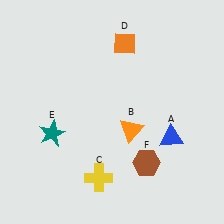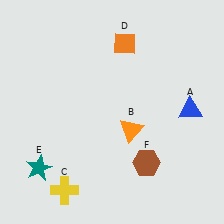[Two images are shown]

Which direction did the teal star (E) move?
The teal star (E) moved down.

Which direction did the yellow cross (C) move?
The yellow cross (C) moved left.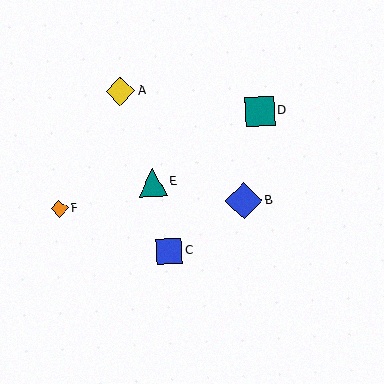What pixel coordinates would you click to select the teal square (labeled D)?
Click at (260, 111) to select the teal square D.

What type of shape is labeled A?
Shape A is a yellow diamond.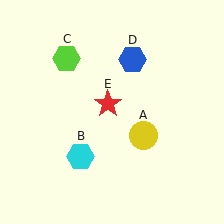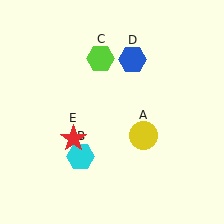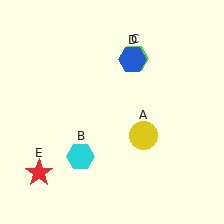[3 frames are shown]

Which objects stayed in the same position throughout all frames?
Yellow circle (object A) and cyan hexagon (object B) and blue hexagon (object D) remained stationary.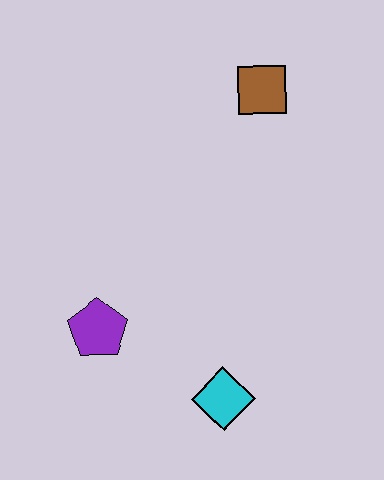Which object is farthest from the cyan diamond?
The brown square is farthest from the cyan diamond.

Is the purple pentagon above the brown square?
No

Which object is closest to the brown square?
The purple pentagon is closest to the brown square.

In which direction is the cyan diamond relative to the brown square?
The cyan diamond is below the brown square.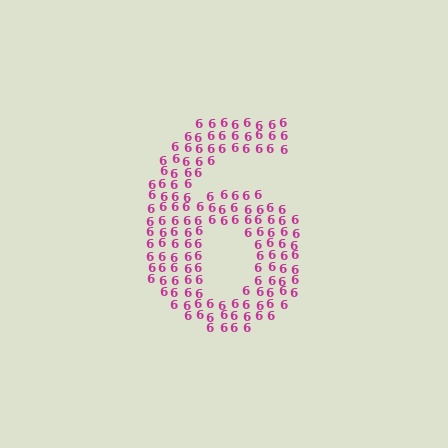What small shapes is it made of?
It is made of small digit 6's.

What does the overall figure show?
The overall figure shows the digit 6.